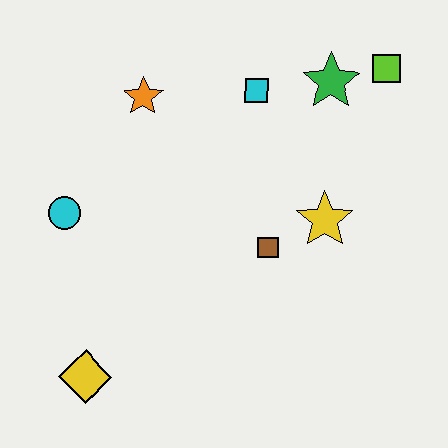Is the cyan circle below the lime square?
Yes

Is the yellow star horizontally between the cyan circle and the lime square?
Yes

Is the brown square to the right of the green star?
No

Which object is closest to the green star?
The lime square is closest to the green star.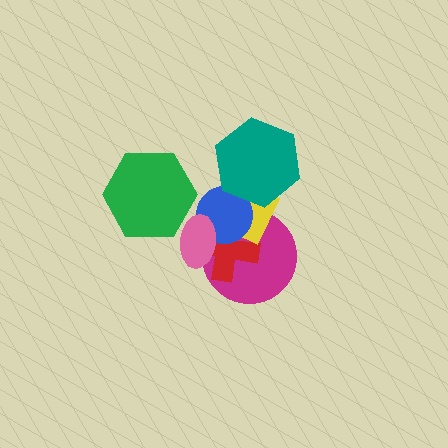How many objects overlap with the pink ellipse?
5 objects overlap with the pink ellipse.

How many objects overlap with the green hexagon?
1 object overlaps with the green hexagon.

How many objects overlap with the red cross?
4 objects overlap with the red cross.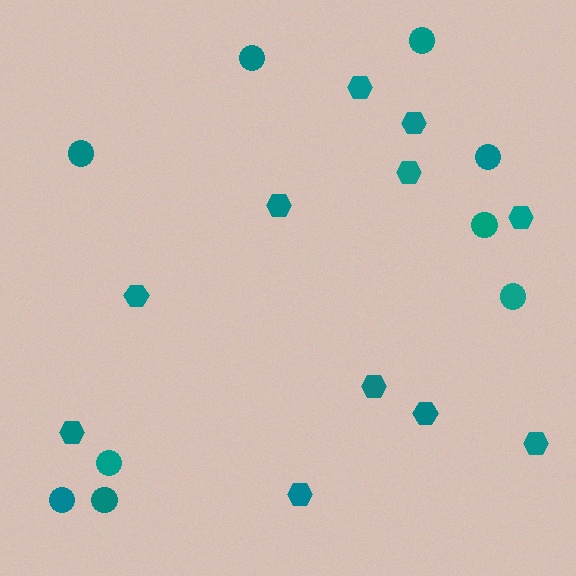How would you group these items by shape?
There are 2 groups: one group of hexagons (11) and one group of circles (9).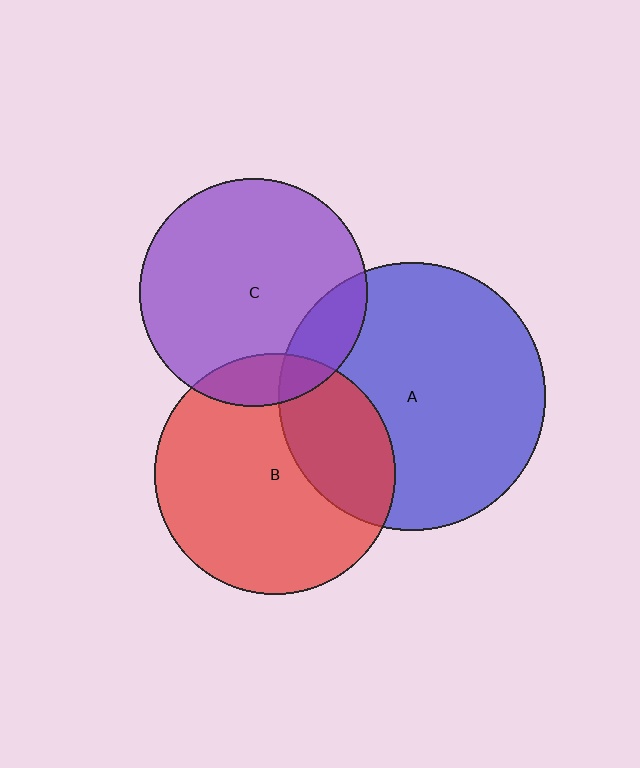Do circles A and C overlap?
Yes.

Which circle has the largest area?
Circle A (blue).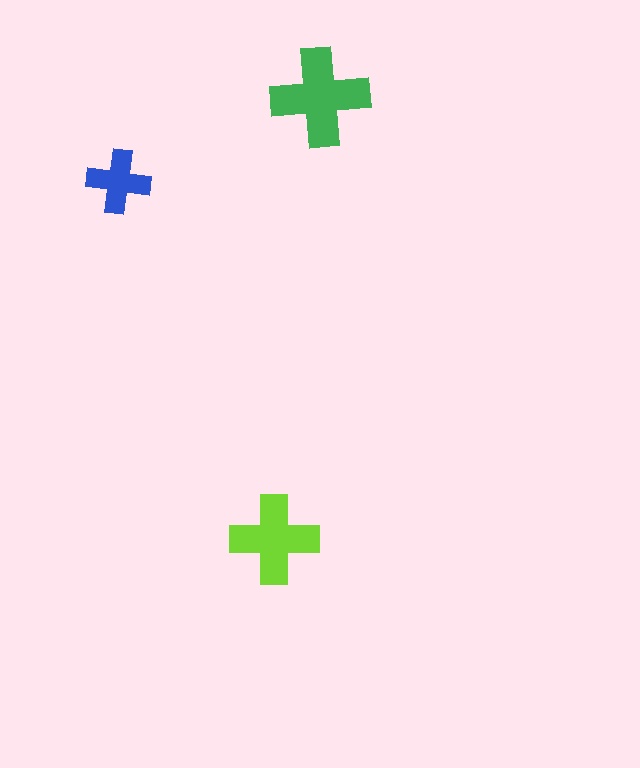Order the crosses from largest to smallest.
the green one, the lime one, the blue one.